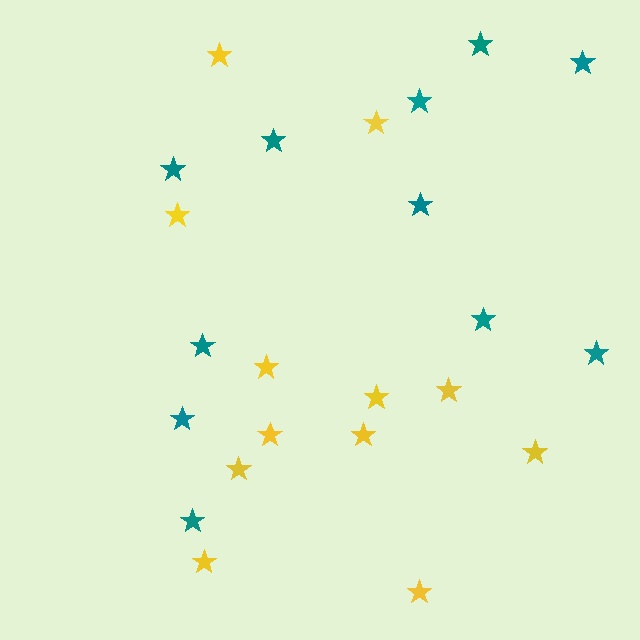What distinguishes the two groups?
There are 2 groups: one group of yellow stars (12) and one group of teal stars (11).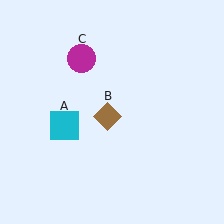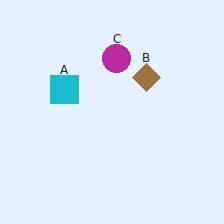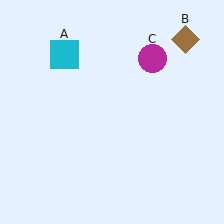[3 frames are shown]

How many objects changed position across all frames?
3 objects changed position: cyan square (object A), brown diamond (object B), magenta circle (object C).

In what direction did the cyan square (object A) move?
The cyan square (object A) moved up.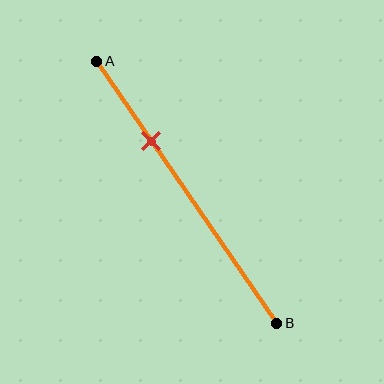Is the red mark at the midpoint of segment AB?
No, the mark is at about 30% from A, not at the 50% midpoint.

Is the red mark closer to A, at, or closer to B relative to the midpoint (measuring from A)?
The red mark is closer to point A than the midpoint of segment AB.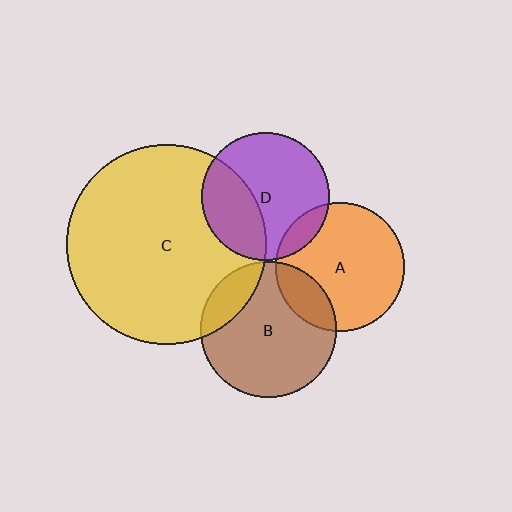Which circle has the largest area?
Circle C (yellow).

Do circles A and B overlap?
Yes.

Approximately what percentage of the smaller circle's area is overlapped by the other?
Approximately 20%.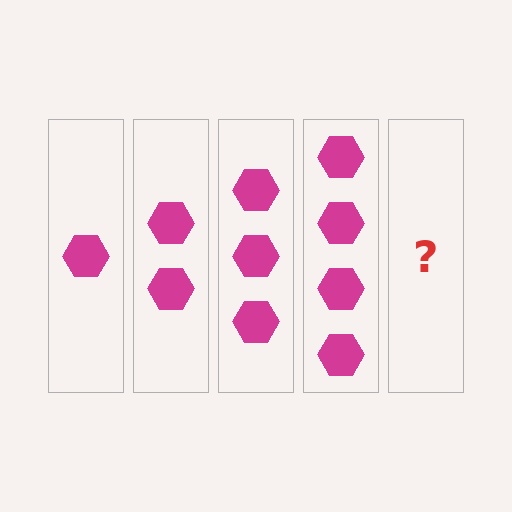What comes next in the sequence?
The next element should be 5 hexagons.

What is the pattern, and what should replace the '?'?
The pattern is that each step adds one more hexagon. The '?' should be 5 hexagons.